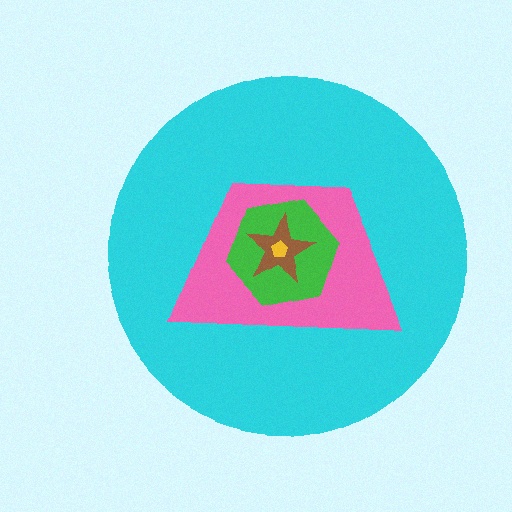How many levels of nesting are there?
5.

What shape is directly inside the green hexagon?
The brown star.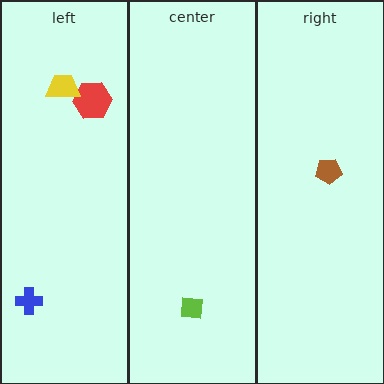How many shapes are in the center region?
1.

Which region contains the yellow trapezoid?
The left region.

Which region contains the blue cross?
The left region.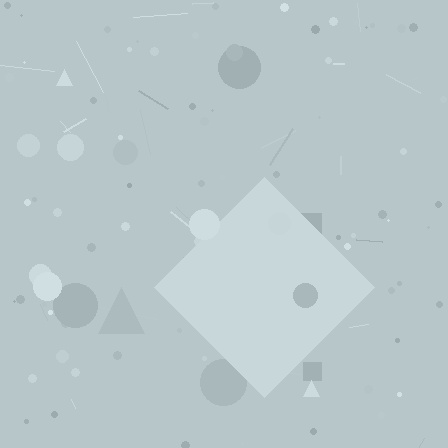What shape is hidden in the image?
A diamond is hidden in the image.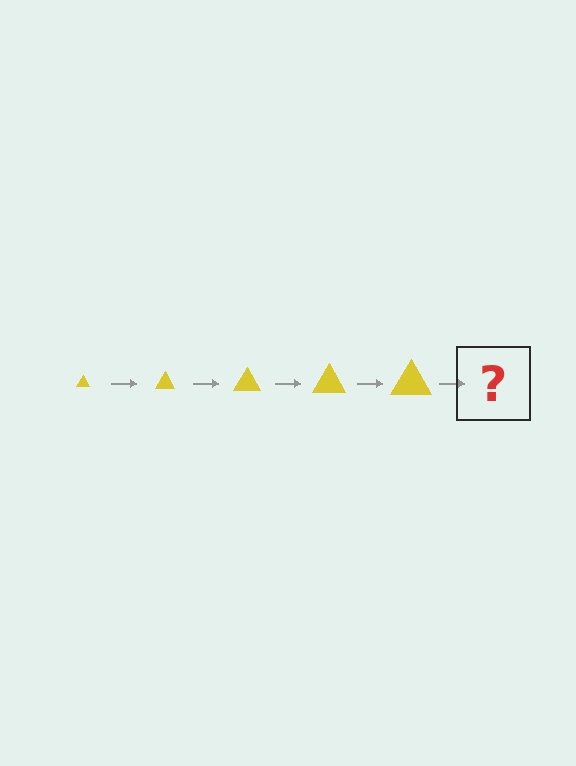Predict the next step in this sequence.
The next step is a yellow triangle, larger than the previous one.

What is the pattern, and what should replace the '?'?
The pattern is that the triangle gets progressively larger each step. The '?' should be a yellow triangle, larger than the previous one.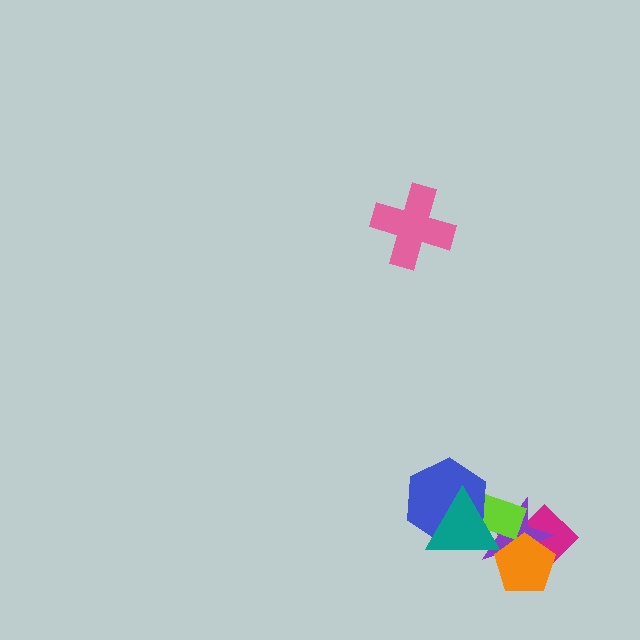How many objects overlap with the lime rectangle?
4 objects overlap with the lime rectangle.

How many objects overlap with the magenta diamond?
3 objects overlap with the magenta diamond.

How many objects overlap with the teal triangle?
3 objects overlap with the teal triangle.